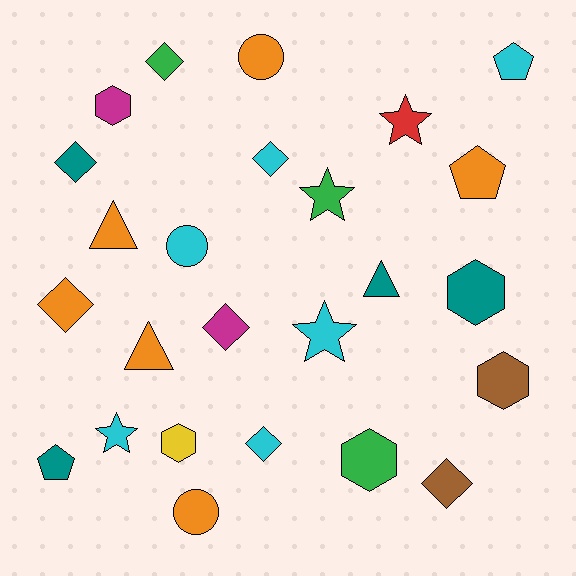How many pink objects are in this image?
There are no pink objects.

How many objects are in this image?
There are 25 objects.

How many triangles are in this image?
There are 3 triangles.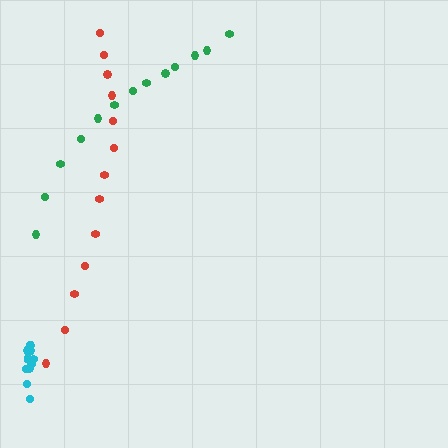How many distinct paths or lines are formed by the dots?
There are 3 distinct paths.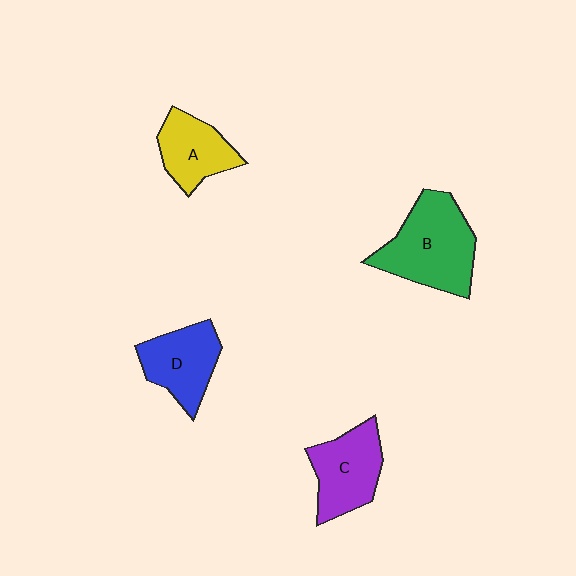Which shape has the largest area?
Shape B (green).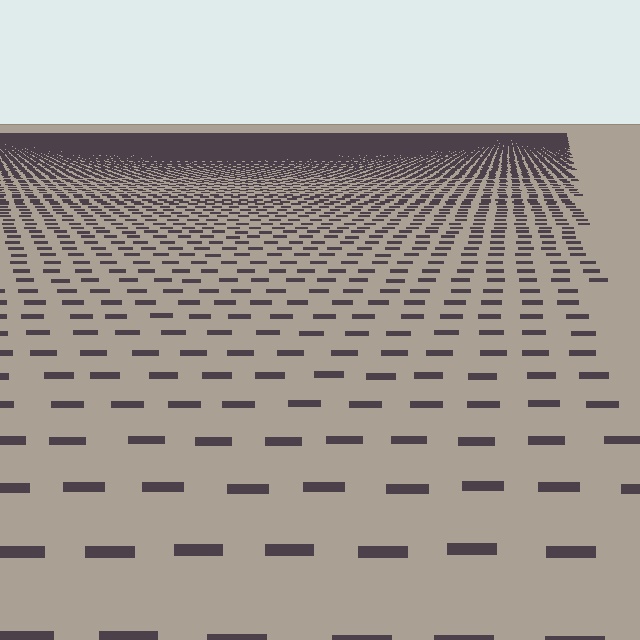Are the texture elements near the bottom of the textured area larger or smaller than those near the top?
Larger. Near the bottom, elements are closer to the viewer and appear at a bigger on-screen size.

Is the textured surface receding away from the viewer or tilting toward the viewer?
The surface is receding away from the viewer. Texture elements get smaller and denser toward the top.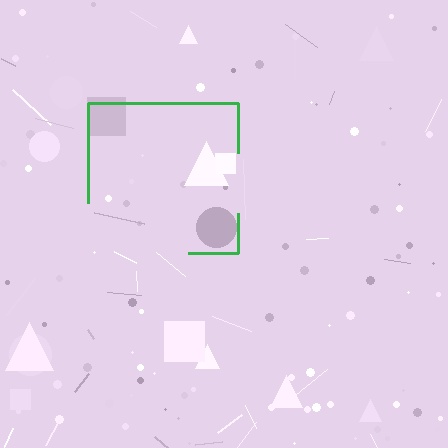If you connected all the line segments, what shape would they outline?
They would outline a square.